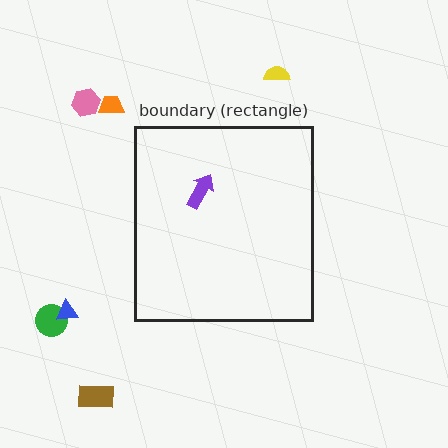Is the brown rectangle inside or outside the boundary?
Outside.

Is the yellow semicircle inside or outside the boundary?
Outside.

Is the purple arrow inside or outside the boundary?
Inside.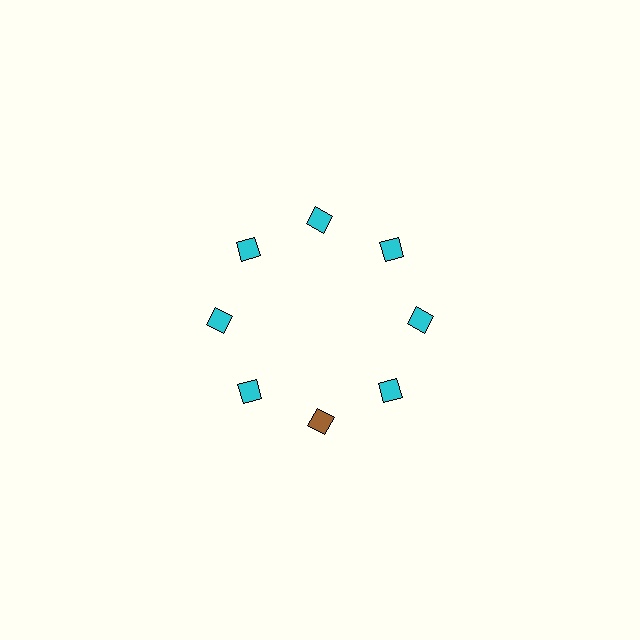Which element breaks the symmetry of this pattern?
The brown diamond at roughly the 6 o'clock position breaks the symmetry. All other shapes are cyan diamonds.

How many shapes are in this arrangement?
There are 8 shapes arranged in a ring pattern.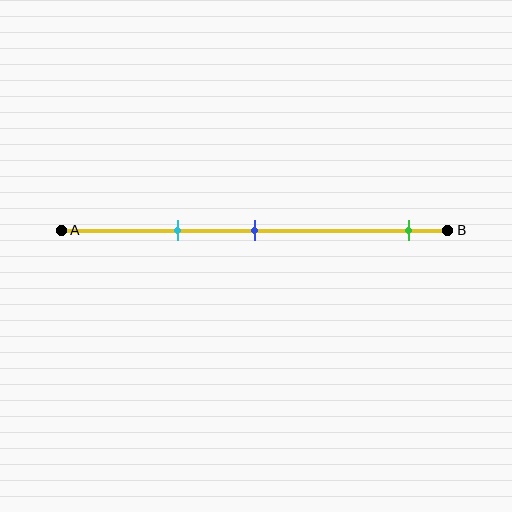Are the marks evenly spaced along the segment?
No, the marks are not evenly spaced.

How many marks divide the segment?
There are 3 marks dividing the segment.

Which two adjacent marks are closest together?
The cyan and blue marks are the closest adjacent pair.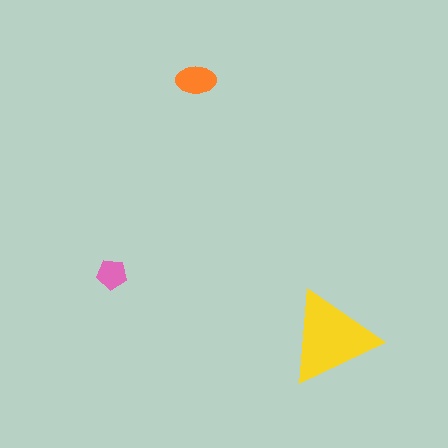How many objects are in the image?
There are 3 objects in the image.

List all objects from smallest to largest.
The pink pentagon, the orange ellipse, the yellow triangle.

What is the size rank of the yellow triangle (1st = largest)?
1st.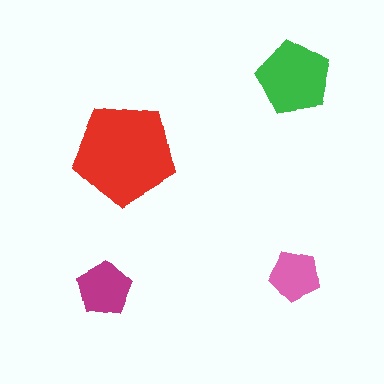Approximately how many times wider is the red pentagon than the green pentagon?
About 1.5 times wider.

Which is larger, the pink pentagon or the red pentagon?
The red one.